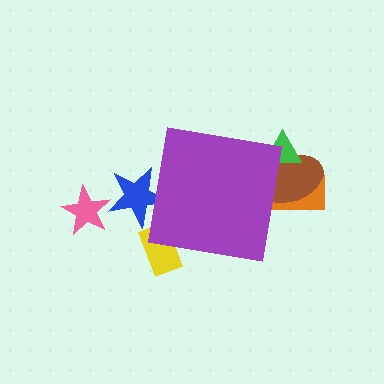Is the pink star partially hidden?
No, the pink star is fully visible.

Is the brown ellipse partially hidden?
Yes, the brown ellipse is partially hidden behind the purple square.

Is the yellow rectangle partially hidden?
Yes, the yellow rectangle is partially hidden behind the purple square.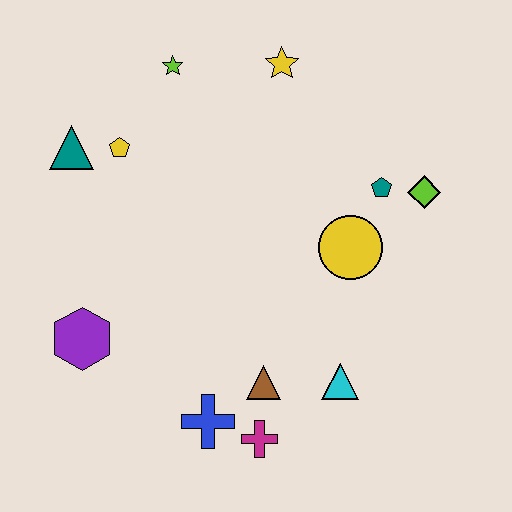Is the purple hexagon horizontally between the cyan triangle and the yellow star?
No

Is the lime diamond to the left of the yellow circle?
No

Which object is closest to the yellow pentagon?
The teal triangle is closest to the yellow pentagon.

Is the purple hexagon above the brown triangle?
Yes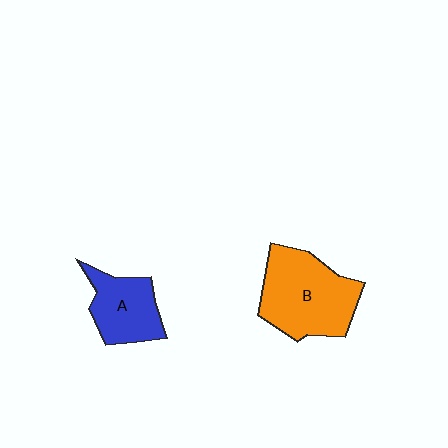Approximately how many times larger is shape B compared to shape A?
Approximately 1.6 times.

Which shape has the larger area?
Shape B (orange).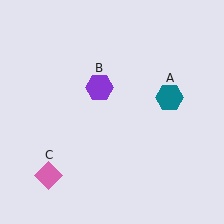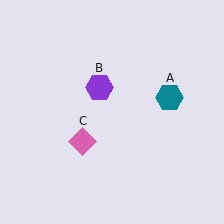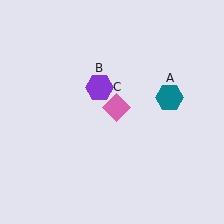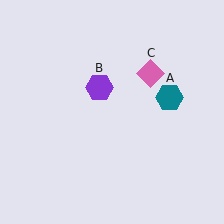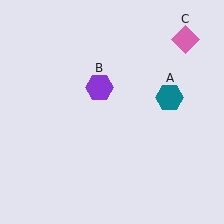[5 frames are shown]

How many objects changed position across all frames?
1 object changed position: pink diamond (object C).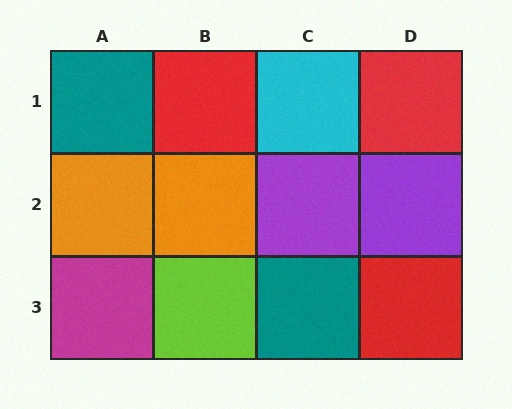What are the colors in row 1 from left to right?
Teal, red, cyan, red.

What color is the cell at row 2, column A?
Orange.